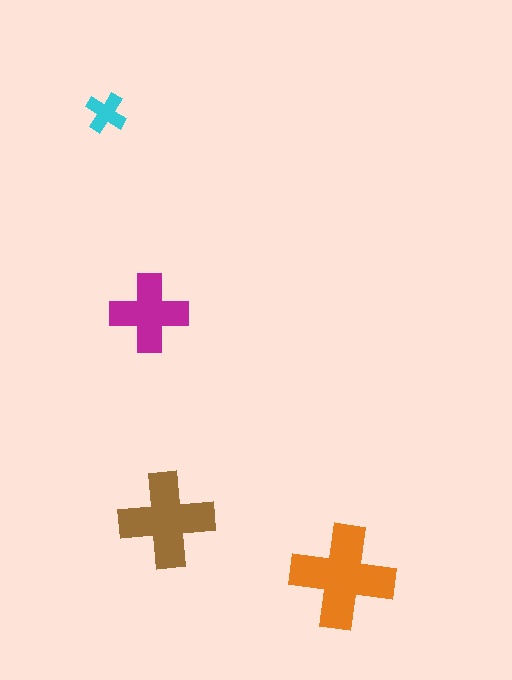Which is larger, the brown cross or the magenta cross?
The brown one.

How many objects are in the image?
There are 4 objects in the image.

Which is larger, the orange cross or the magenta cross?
The orange one.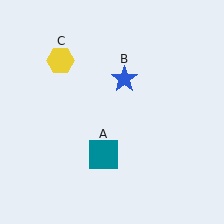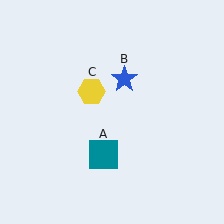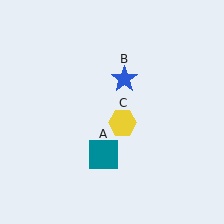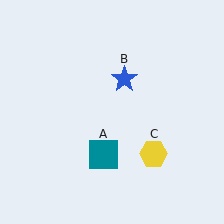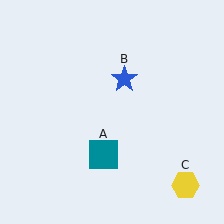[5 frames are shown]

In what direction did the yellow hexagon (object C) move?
The yellow hexagon (object C) moved down and to the right.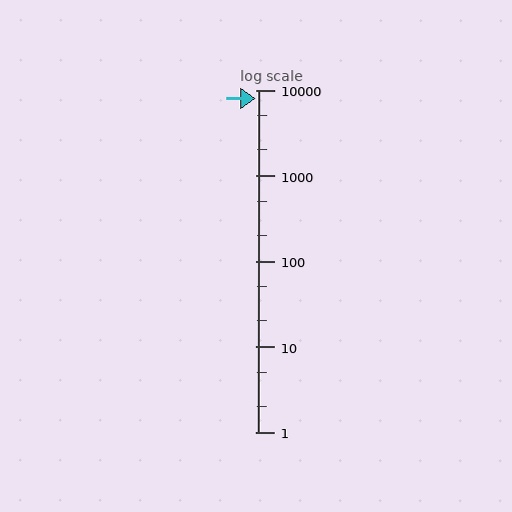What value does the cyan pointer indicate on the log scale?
The pointer indicates approximately 7900.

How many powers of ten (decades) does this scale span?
The scale spans 4 decades, from 1 to 10000.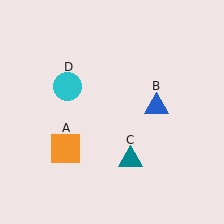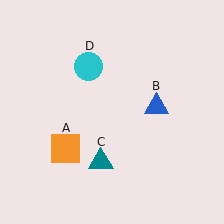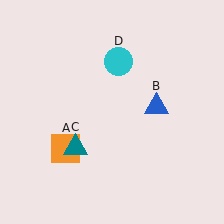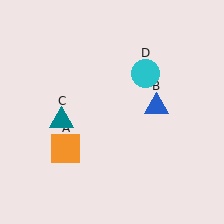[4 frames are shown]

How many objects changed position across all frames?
2 objects changed position: teal triangle (object C), cyan circle (object D).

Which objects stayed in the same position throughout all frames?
Orange square (object A) and blue triangle (object B) remained stationary.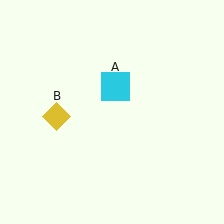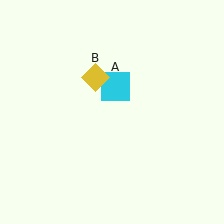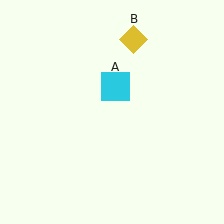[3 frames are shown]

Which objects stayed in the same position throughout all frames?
Cyan square (object A) remained stationary.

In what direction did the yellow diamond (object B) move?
The yellow diamond (object B) moved up and to the right.